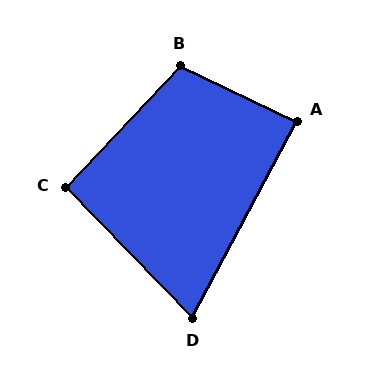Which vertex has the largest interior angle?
B, at approximately 108 degrees.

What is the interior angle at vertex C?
Approximately 92 degrees (approximately right).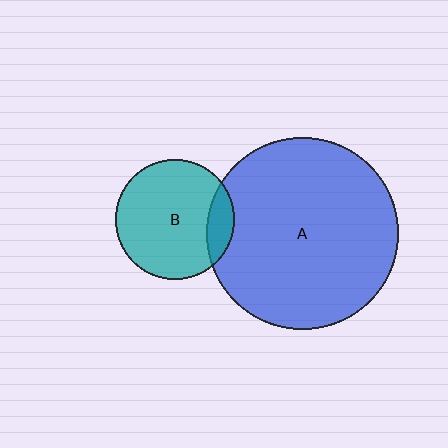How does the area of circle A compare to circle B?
Approximately 2.6 times.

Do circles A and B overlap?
Yes.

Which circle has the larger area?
Circle A (blue).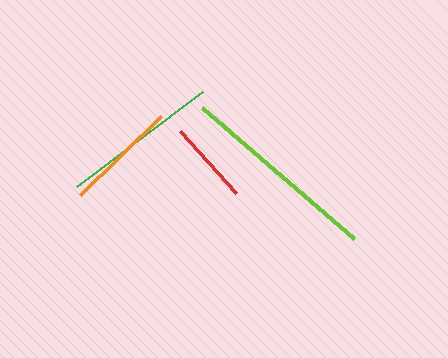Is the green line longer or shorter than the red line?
The green line is longer than the red line.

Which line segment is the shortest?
The red line is the shortest at approximately 84 pixels.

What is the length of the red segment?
The red segment is approximately 84 pixels long.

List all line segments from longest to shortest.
From longest to shortest: lime, green, orange, red.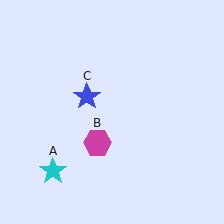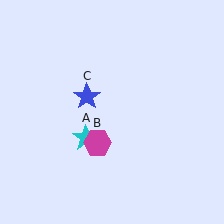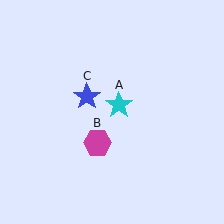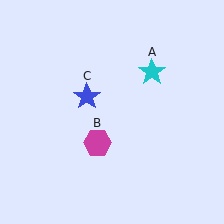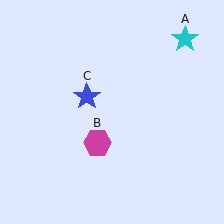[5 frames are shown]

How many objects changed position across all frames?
1 object changed position: cyan star (object A).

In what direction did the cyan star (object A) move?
The cyan star (object A) moved up and to the right.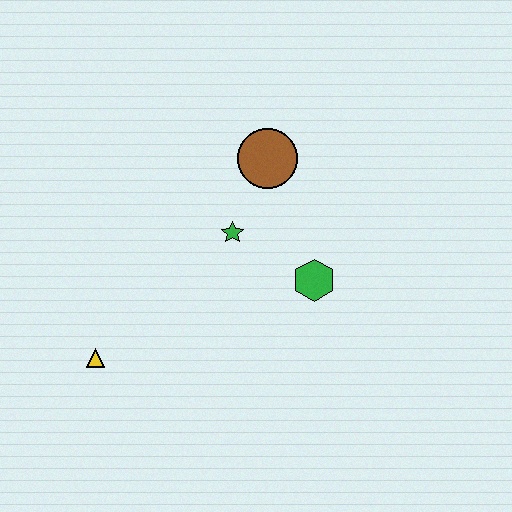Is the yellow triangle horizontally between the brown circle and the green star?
No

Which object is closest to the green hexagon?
The green star is closest to the green hexagon.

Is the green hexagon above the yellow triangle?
Yes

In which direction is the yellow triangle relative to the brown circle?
The yellow triangle is below the brown circle.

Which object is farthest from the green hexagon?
The yellow triangle is farthest from the green hexagon.